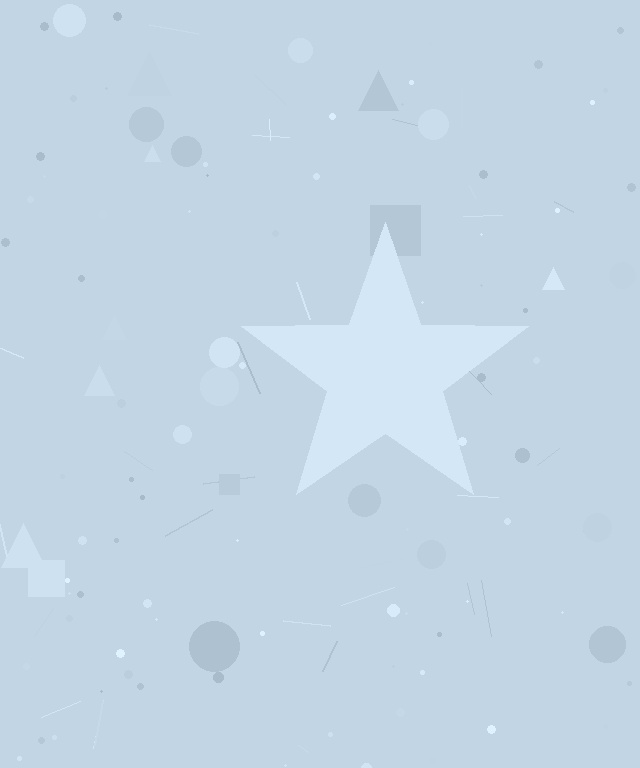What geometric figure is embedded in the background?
A star is embedded in the background.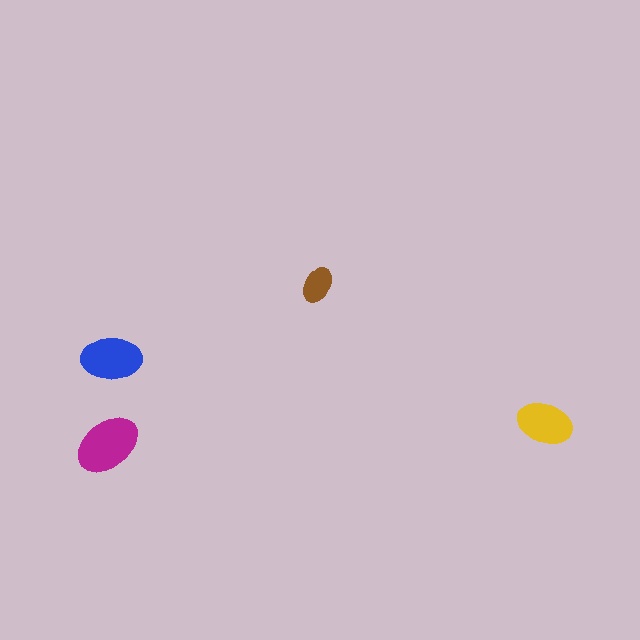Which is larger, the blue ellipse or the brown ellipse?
The blue one.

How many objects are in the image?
There are 4 objects in the image.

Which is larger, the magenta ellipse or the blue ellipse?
The magenta one.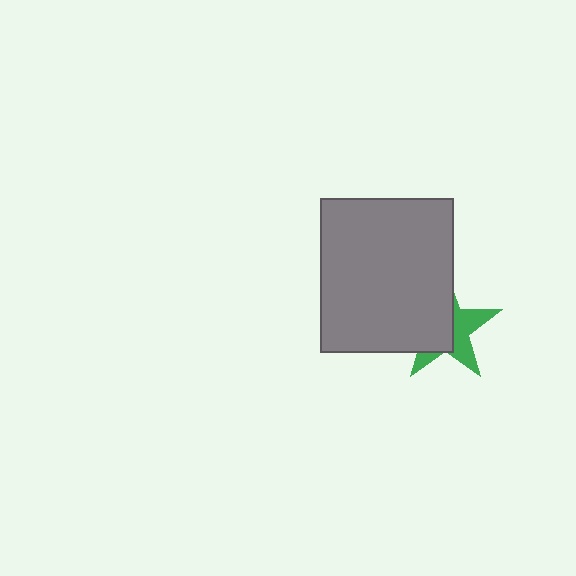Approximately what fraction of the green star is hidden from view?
Roughly 57% of the green star is hidden behind the gray rectangle.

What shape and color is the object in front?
The object in front is a gray rectangle.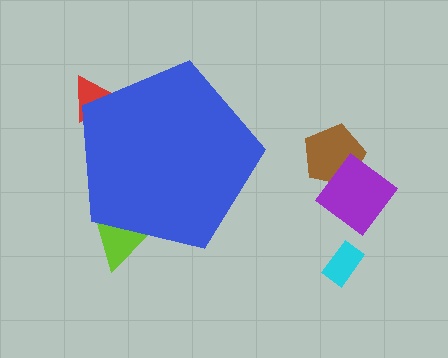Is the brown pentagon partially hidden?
No, the brown pentagon is fully visible.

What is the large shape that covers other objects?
A blue pentagon.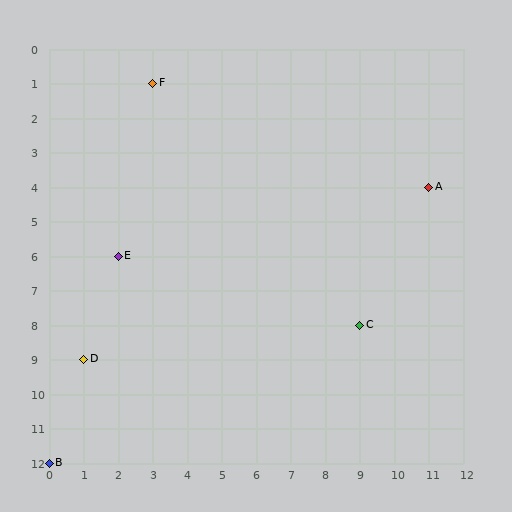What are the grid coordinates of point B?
Point B is at grid coordinates (0, 12).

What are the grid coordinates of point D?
Point D is at grid coordinates (1, 9).